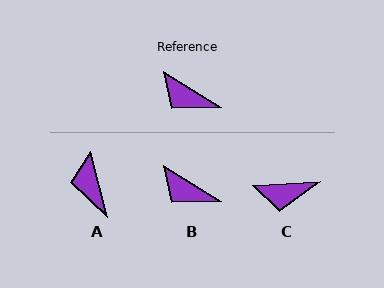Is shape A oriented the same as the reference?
No, it is off by about 44 degrees.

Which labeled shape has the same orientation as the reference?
B.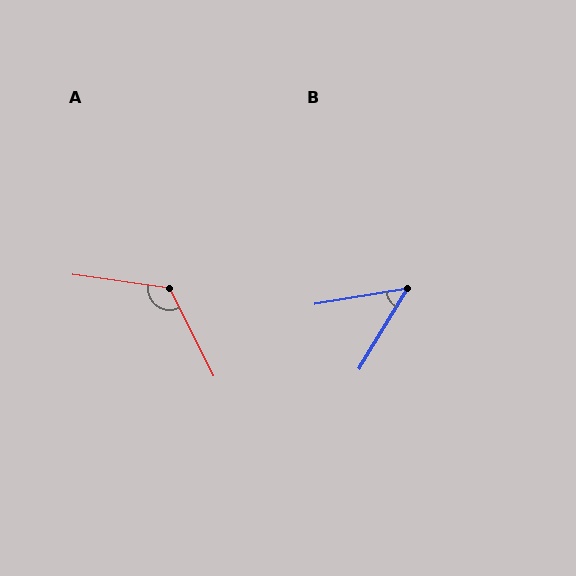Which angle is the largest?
A, at approximately 124 degrees.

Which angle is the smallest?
B, at approximately 50 degrees.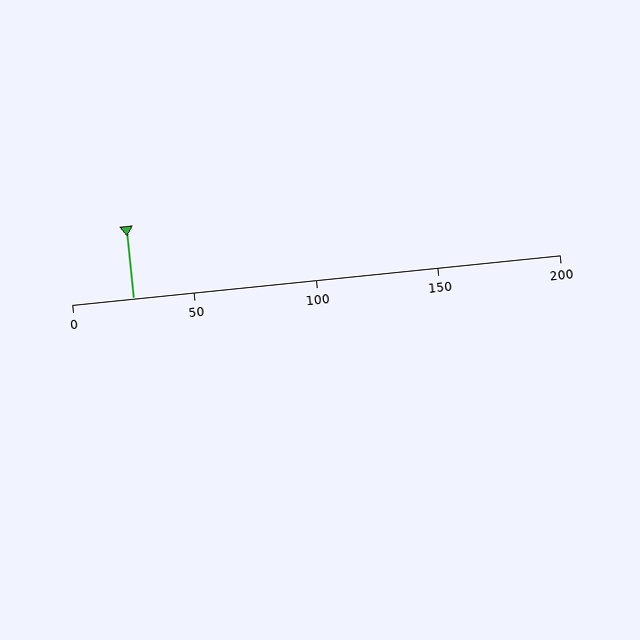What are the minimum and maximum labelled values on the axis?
The axis runs from 0 to 200.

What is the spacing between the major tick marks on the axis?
The major ticks are spaced 50 apart.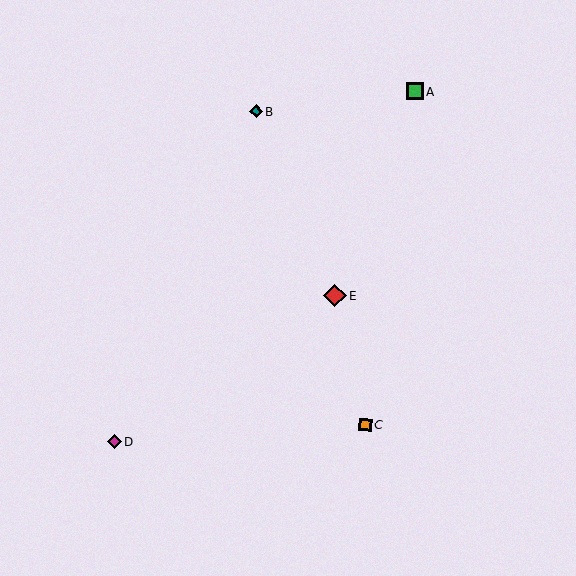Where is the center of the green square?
The center of the green square is at (415, 92).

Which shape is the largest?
The red diamond (labeled E) is the largest.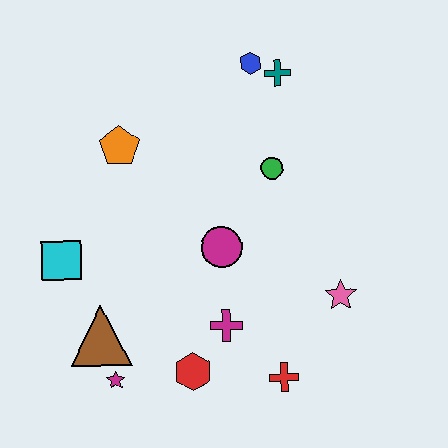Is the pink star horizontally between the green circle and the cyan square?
No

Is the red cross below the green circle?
Yes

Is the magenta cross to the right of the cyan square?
Yes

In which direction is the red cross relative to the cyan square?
The red cross is to the right of the cyan square.